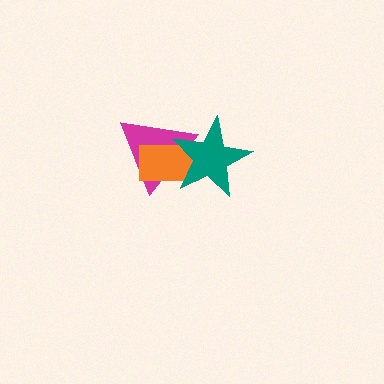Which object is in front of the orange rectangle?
The teal star is in front of the orange rectangle.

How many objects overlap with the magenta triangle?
2 objects overlap with the magenta triangle.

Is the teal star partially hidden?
No, no other shape covers it.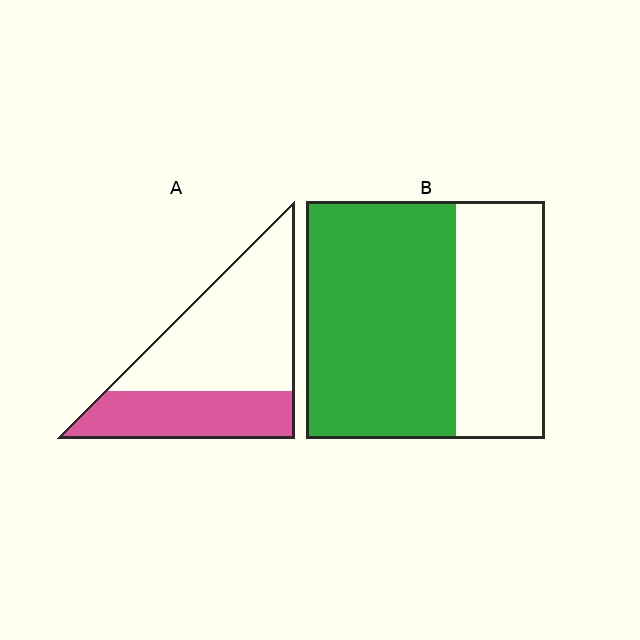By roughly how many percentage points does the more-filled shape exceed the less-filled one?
By roughly 25 percentage points (B over A).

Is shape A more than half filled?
No.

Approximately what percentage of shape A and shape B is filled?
A is approximately 35% and B is approximately 65%.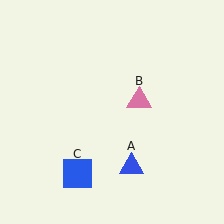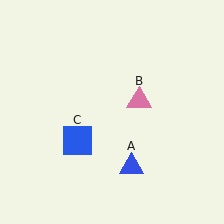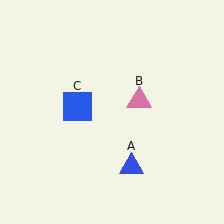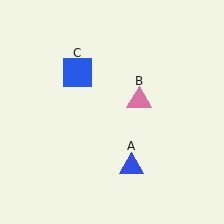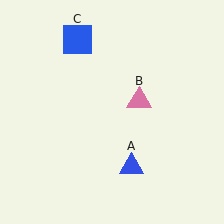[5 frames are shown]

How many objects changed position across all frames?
1 object changed position: blue square (object C).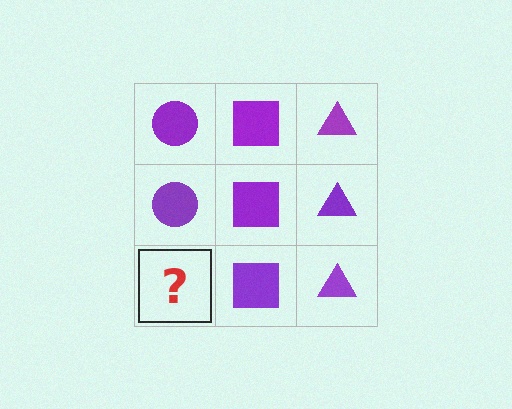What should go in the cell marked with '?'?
The missing cell should contain a purple circle.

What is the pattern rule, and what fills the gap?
The rule is that each column has a consistent shape. The gap should be filled with a purple circle.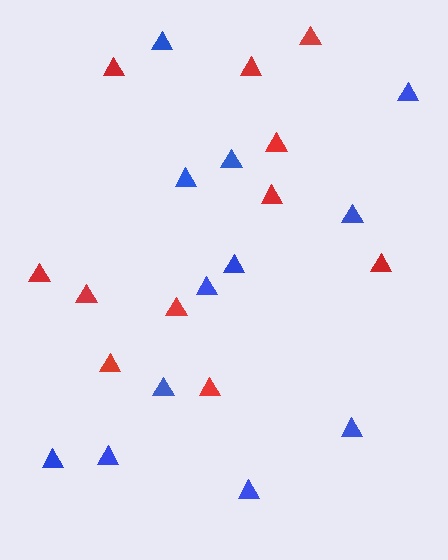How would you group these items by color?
There are 2 groups: one group of red triangles (11) and one group of blue triangles (12).